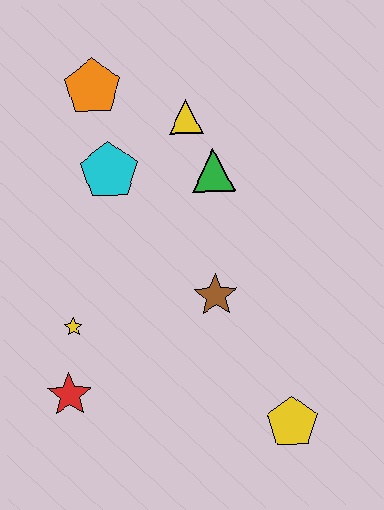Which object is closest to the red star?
The yellow star is closest to the red star.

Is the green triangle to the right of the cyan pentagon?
Yes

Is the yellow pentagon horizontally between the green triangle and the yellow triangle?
No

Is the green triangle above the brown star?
Yes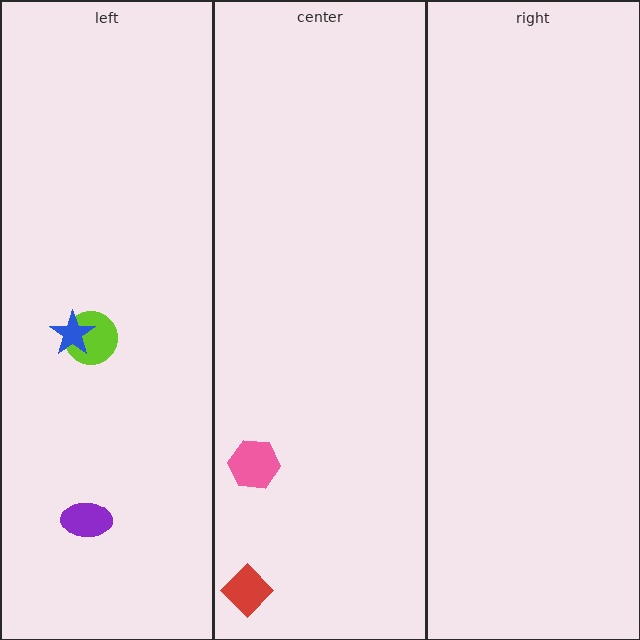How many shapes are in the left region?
3.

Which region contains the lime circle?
The left region.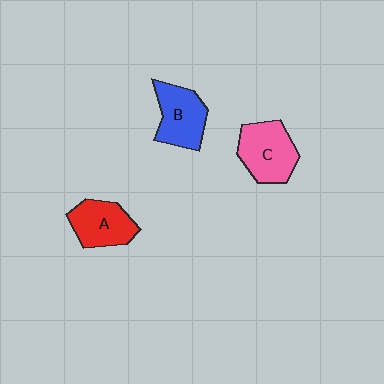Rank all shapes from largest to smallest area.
From largest to smallest: C (pink), B (blue), A (red).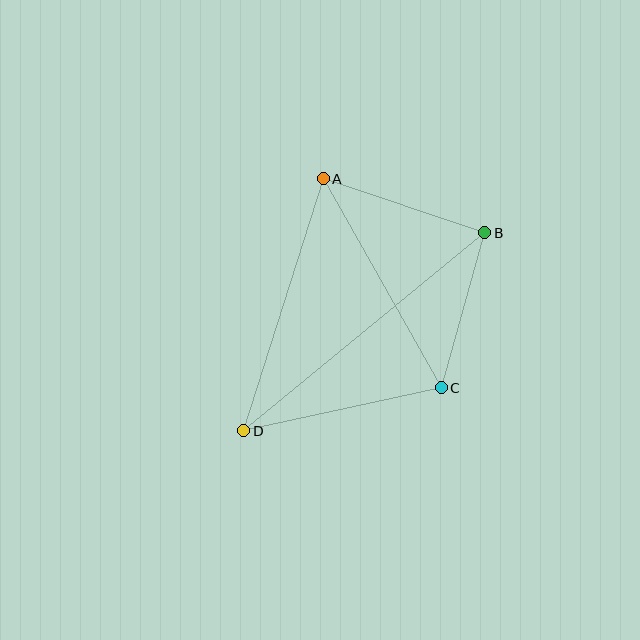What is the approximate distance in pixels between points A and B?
The distance between A and B is approximately 170 pixels.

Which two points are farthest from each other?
Points B and D are farthest from each other.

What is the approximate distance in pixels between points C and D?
The distance between C and D is approximately 202 pixels.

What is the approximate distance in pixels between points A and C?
The distance between A and C is approximately 240 pixels.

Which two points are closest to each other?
Points B and C are closest to each other.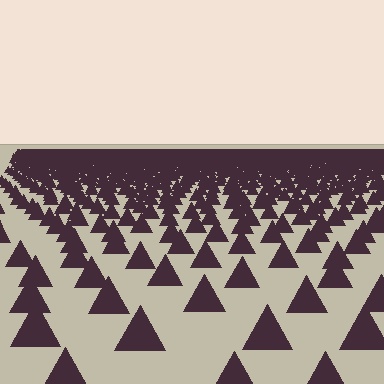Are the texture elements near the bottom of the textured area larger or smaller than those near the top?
Larger. Near the bottom, elements are closer to the viewer and appear at a bigger on-screen size.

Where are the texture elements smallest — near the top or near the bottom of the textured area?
Near the top.